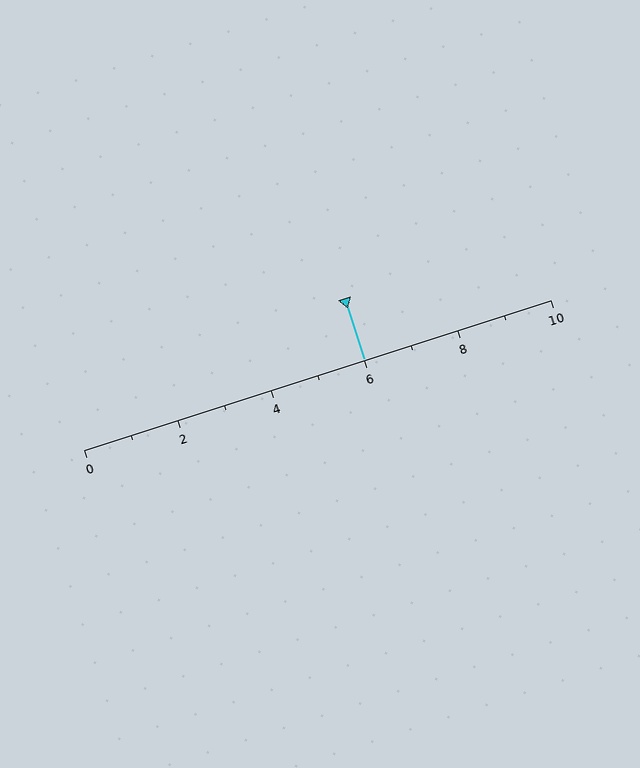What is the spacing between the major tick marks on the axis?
The major ticks are spaced 2 apart.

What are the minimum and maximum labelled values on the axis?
The axis runs from 0 to 10.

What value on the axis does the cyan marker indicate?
The marker indicates approximately 6.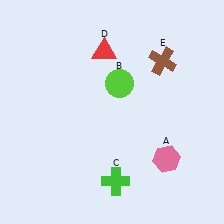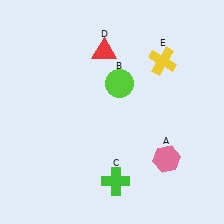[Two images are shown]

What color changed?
The cross (E) changed from brown in Image 1 to yellow in Image 2.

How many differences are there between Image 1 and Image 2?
There is 1 difference between the two images.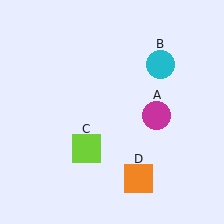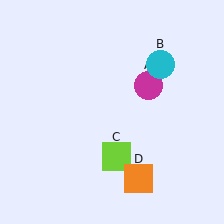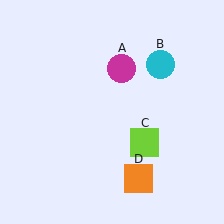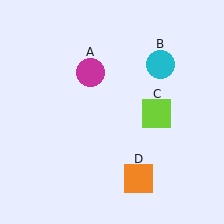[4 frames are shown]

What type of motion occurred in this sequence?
The magenta circle (object A), lime square (object C) rotated counterclockwise around the center of the scene.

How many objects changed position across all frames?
2 objects changed position: magenta circle (object A), lime square (object C).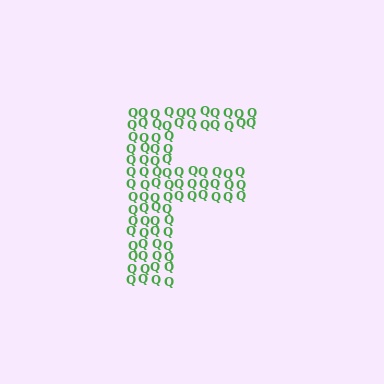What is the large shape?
The large shape is the letter F.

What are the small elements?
The small elements are letter Q's.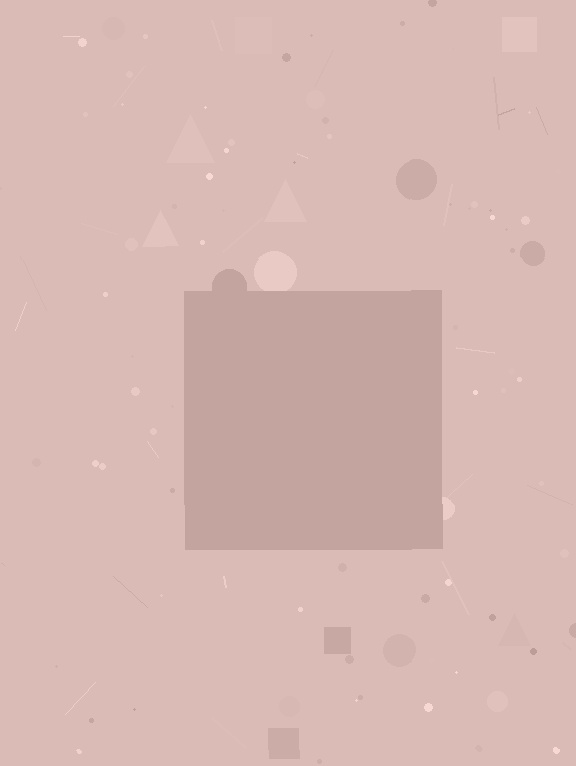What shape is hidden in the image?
A square is hidden in the image.